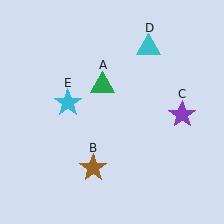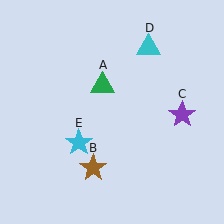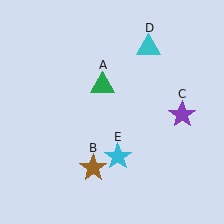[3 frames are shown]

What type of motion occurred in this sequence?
The cyan star (object E) rotated counterclockwise around the center of the scene.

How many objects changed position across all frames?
1 object changed position: cyan star (object E).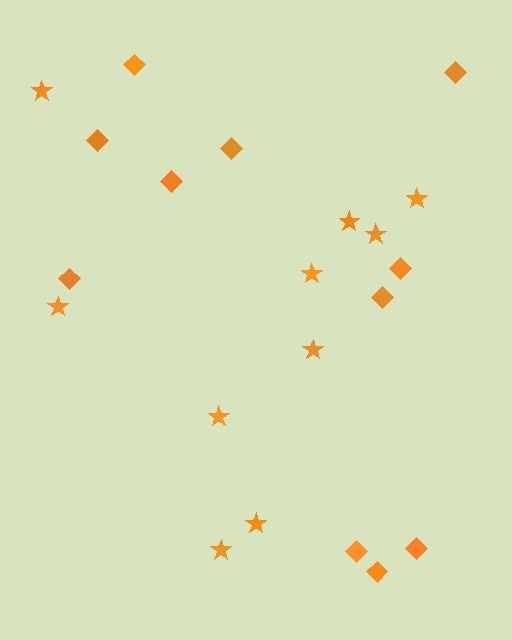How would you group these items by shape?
There are 2 groups: one group of stars (10) and one group of diamonds (11).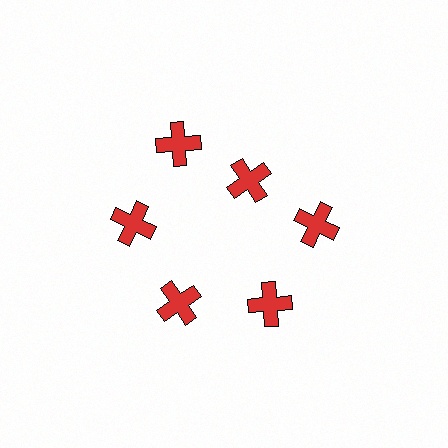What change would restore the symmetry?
The symmetry would be restored by moving it outward, back onto the ring so that all 6 crosses sit at equal angles and equal distance from the center.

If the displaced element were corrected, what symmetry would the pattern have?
It would have 6-fold rotational symmetry — the pattern would map onto itself every 60 degrees.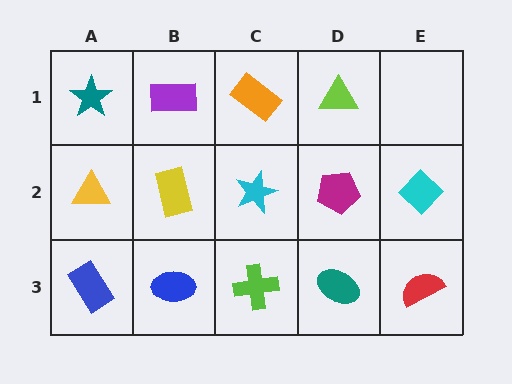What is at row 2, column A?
A yellow triangle.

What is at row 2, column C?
A cyan star.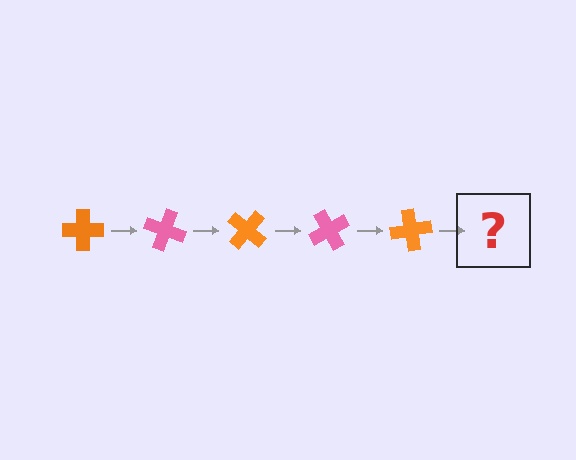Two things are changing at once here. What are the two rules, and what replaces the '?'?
The two rules are that it rotates 20 degrees each step and the color cycles through orange and pink. The '?' should be a pink cross, rotated 100 degrees from the start.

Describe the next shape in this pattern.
It should be a pink cross, rotated 100 degrees from the start.